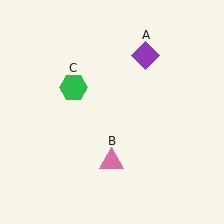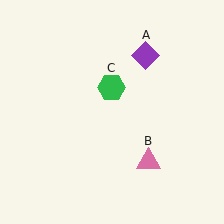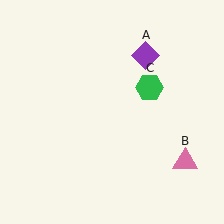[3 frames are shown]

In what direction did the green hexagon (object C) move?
The green hexagon (object C) moved right.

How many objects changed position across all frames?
2 objects changed position: pink triangle (object B), green hexagon (object C).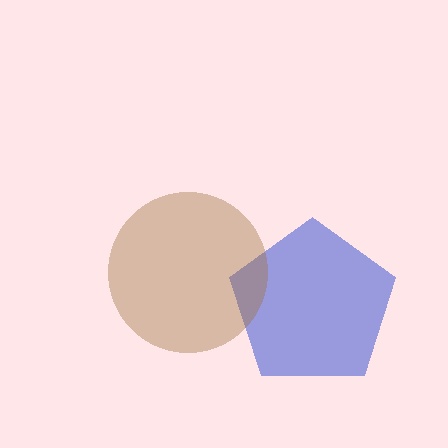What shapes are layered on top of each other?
The layered shapes are: a blue pentagon, a brown circle.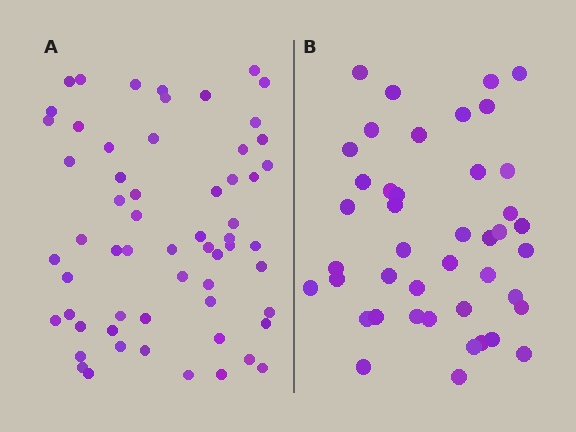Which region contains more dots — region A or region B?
Region A (the left region) has more dots.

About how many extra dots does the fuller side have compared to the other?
Region A has approximately 15 more dots than region B.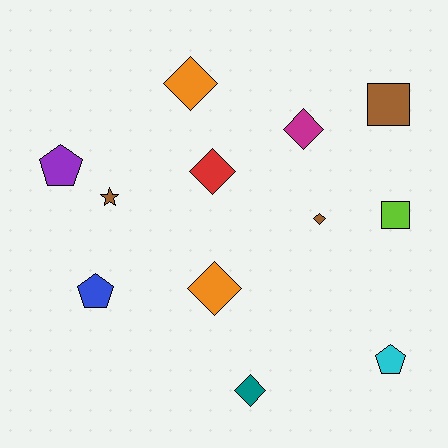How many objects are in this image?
There are 12 objects.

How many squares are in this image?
There are 2 squares.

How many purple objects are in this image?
There is 1 purple object.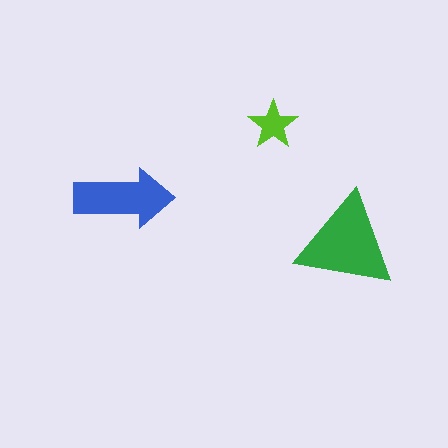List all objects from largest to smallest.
The green triangle, the blue arrow, the lime star.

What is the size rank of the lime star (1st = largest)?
3rd.